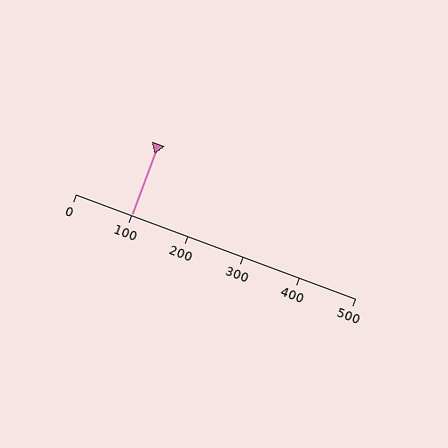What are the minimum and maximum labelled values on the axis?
The axis runs from 0 to 500.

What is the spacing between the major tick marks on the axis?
The major ticks are spaced 100 apart.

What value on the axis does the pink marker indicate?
The marker indicates approximately 100.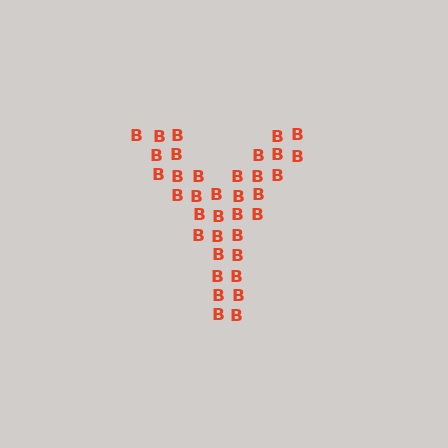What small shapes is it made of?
It is made of small letter B's.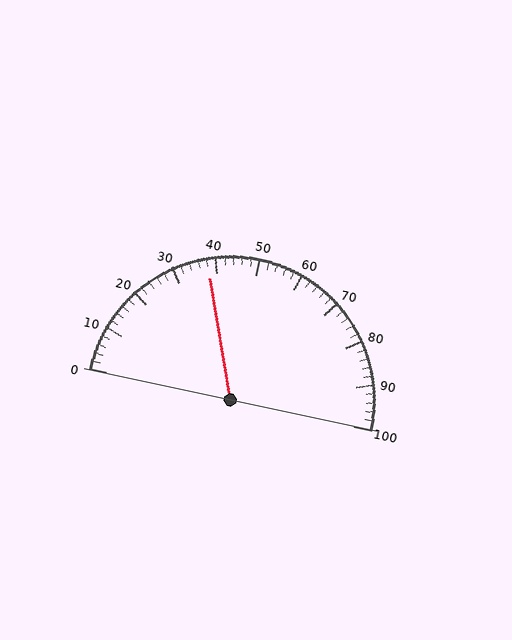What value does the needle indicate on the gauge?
The needle indicates approximately 38.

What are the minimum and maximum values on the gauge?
The gauge ranges from 0 to 100.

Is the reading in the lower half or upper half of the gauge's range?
The reading is in the lower half of the range (0 to 100).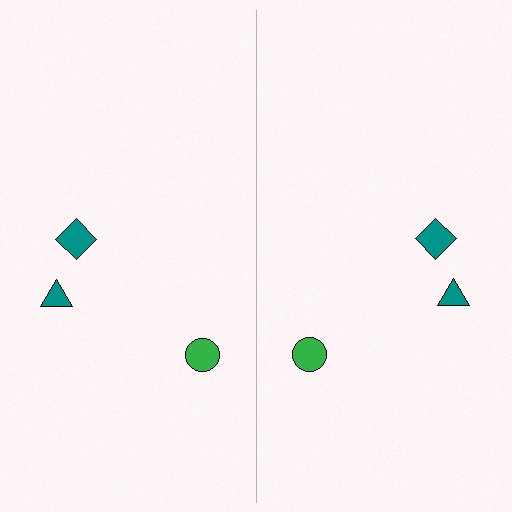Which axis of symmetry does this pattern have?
The pattern has a vertical axis of symmetry running through the center of the image.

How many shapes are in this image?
There are 6 shapes in this image.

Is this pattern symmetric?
Yes, this pattern has bilateral (reflection) symmetry.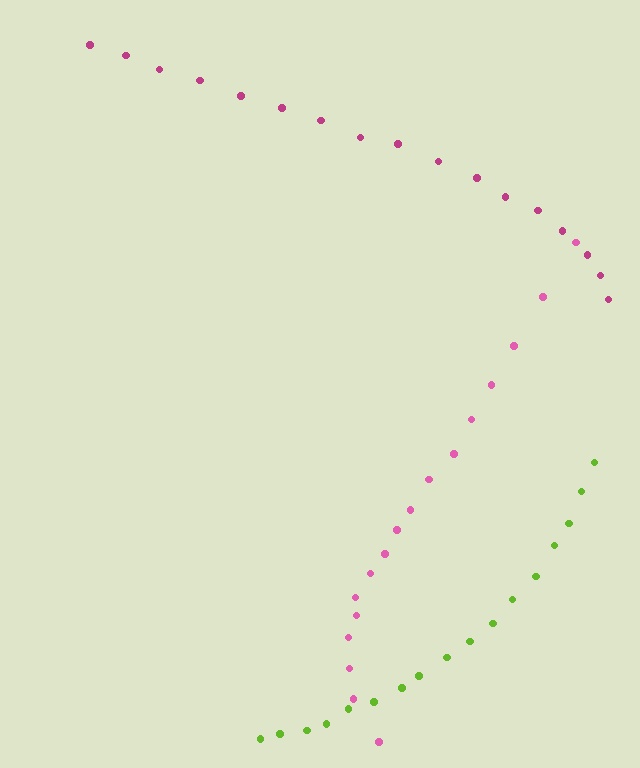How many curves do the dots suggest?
There are 3 distinct paths.